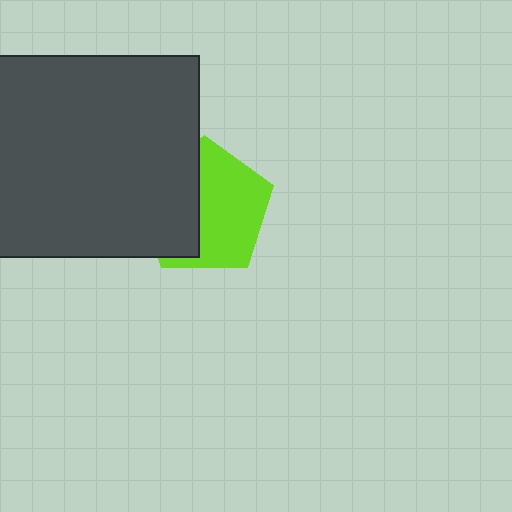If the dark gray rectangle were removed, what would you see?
You would see the complete lime pentagon.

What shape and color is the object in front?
The object in front is a dark gray rectangle.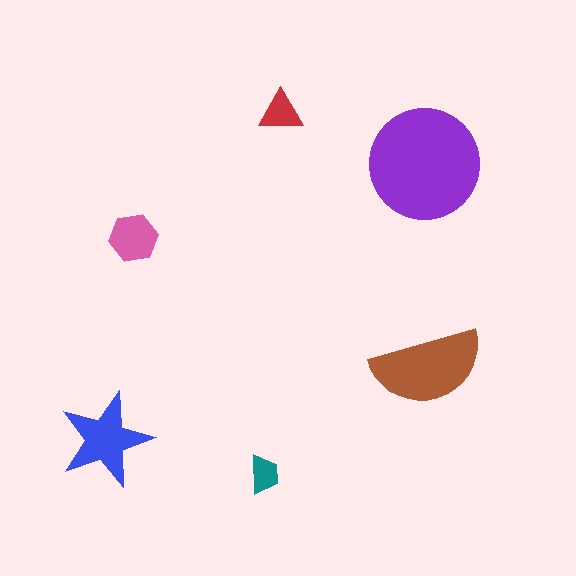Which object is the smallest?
The teal trapezoid.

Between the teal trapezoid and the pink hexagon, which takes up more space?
The pink hexagon.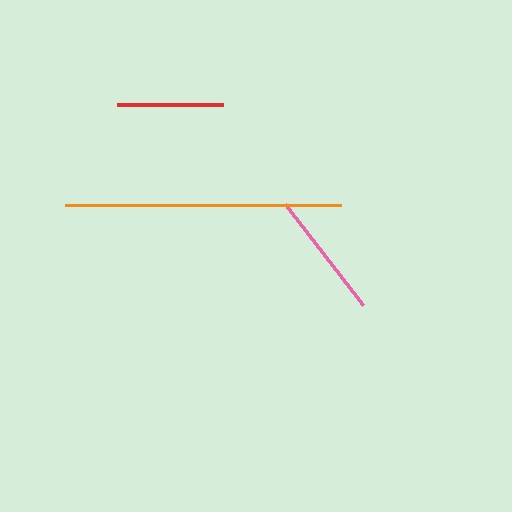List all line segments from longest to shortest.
From longest to shortest: orange, pink, red.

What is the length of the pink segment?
The pink segment is approximately 127 pixels long.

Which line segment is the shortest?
The red line is the shortest at approximately 106 pixels.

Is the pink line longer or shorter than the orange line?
The orange line is longer than the pink line.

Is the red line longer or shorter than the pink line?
The pink line is longer than the red line.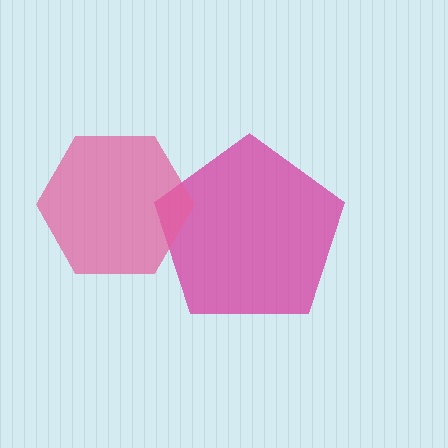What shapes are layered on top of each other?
The layered shapes are: a magenta pentagon, a pink hexagon.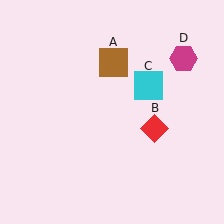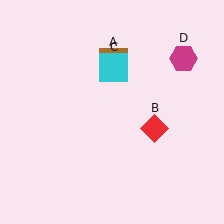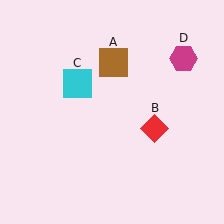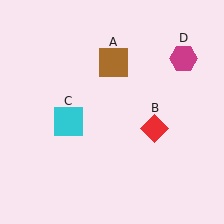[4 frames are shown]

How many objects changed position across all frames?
1 object changed position: cyan square (object C).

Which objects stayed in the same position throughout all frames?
Brown square (object A) and red diamond (object B) and magenta hexagon (object D) remained stationary.